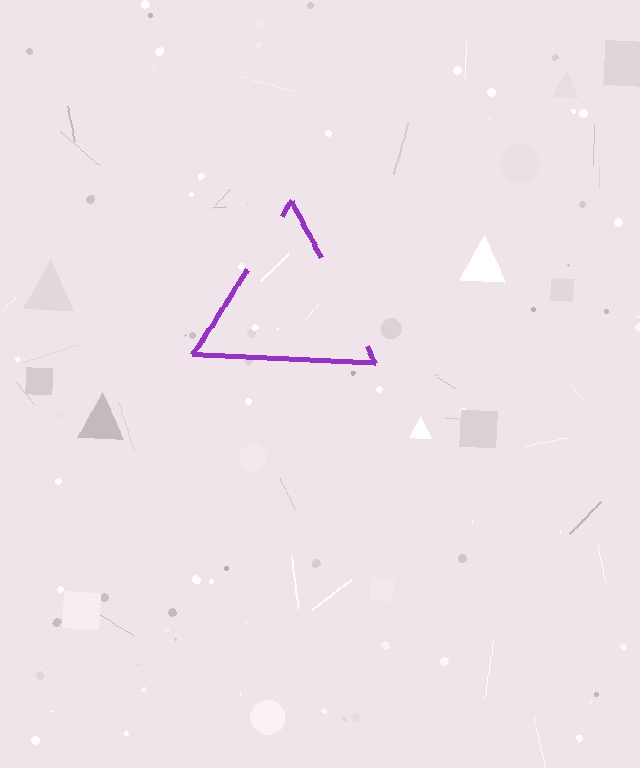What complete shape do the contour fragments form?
The contour fragments form a triangle.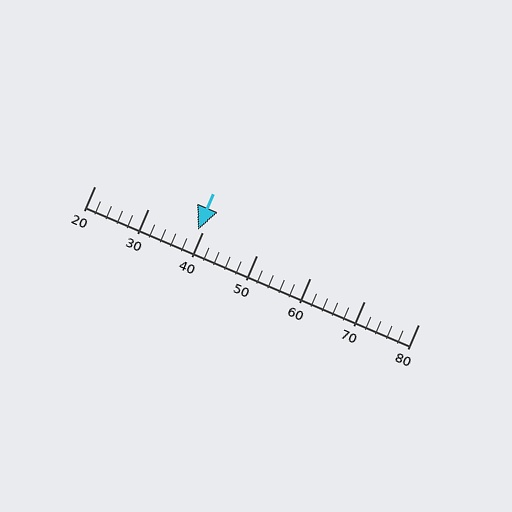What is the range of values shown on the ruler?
The ruler shows values from 20 to 80.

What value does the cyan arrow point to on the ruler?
The cyan arrow points to approximately 39.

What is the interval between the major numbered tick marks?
The major tick marks are spaced 10 units apart.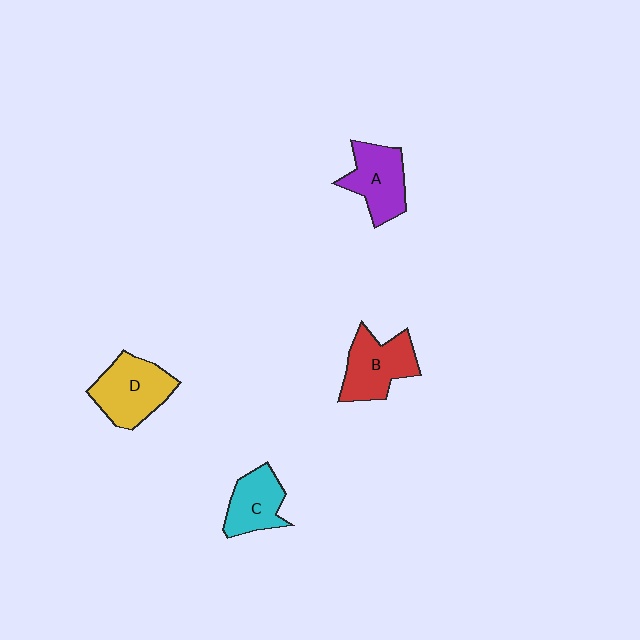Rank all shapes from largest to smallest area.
From largest to smallest: D (yellow), B (red), A (purple), C (cyan).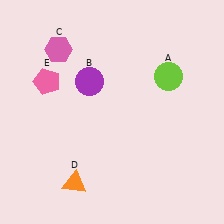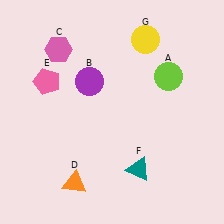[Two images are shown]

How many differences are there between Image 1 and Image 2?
There are 2 differences between the two images.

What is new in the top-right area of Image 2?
A yellow circle (G) was added in the top-right area of Image 2.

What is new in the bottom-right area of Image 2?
A teal triangle (F) was added in the bottom-right area of Image 2.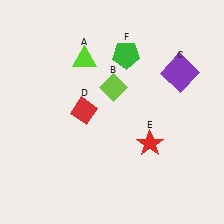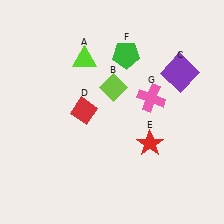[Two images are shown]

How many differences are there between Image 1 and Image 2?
There is 1 difference between the two images.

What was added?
A pink cross (G) was added in Image 2.